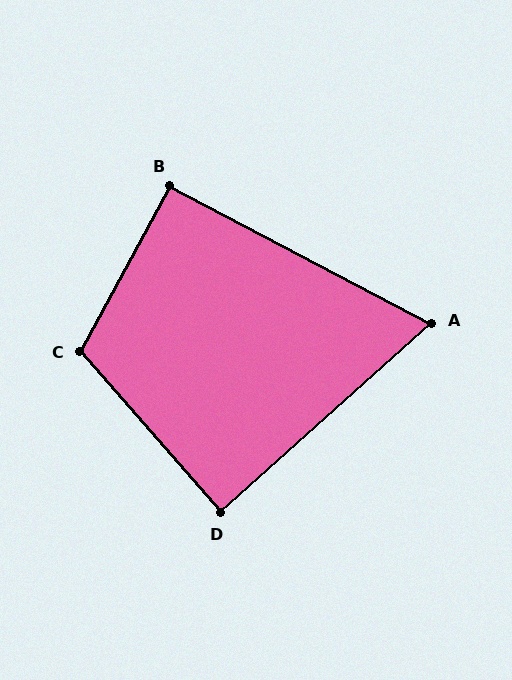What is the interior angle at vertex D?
Approximately 89 degrees (approximately right).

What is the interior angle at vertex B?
Approximately 91 degrees (approximately right).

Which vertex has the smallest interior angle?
A, at approximately 70 degrees.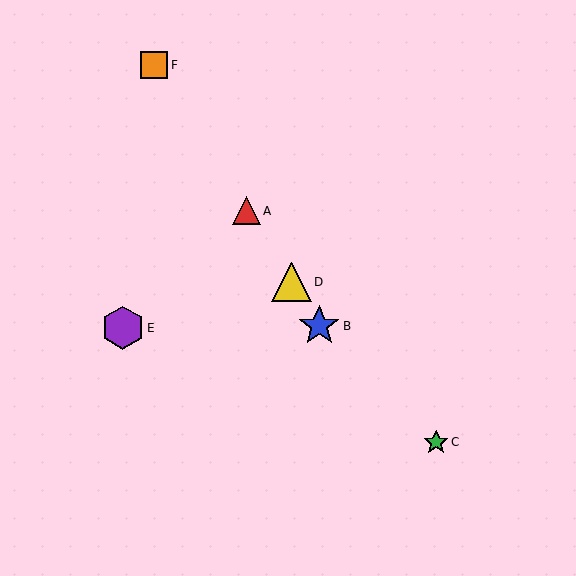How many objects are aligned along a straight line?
4 objects (A, B, D, F) are aligned along a straight line.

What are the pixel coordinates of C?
Object C is at (436, 442).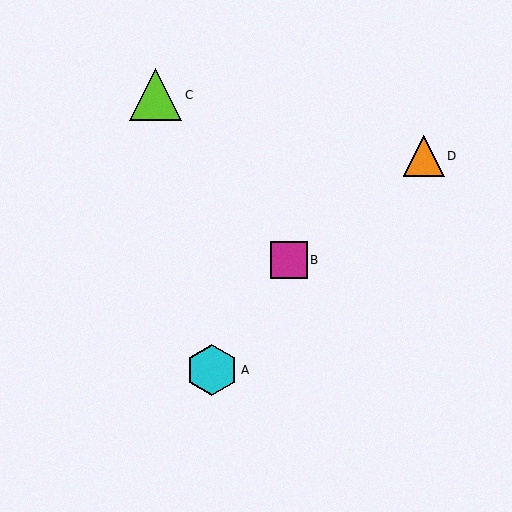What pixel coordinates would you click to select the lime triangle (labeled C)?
Click at (156, 95) to select the lime triangle C.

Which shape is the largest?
The lime triangle (labeled C) is the largest.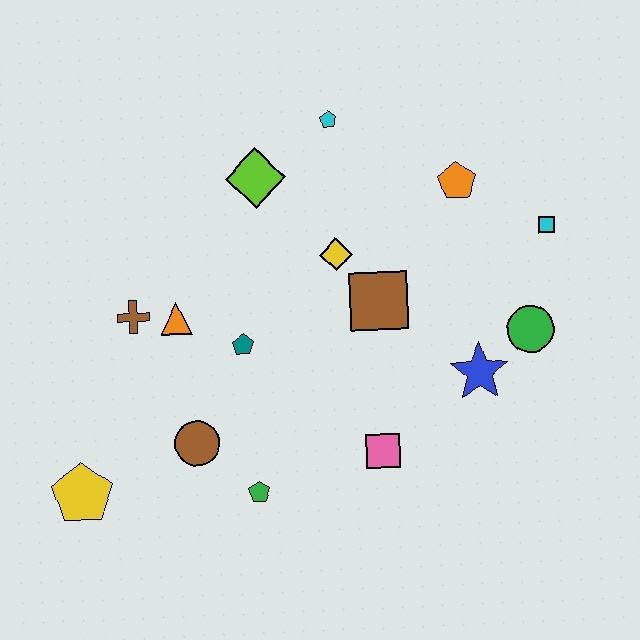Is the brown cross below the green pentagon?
No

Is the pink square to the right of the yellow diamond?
Yes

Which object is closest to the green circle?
The blue star is closest to the green circle.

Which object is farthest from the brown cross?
The cyan square is farthest from the brown cross.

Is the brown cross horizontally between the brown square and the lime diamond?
No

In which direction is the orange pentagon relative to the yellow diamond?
The orange pentagon is to the right of the yellow diamond.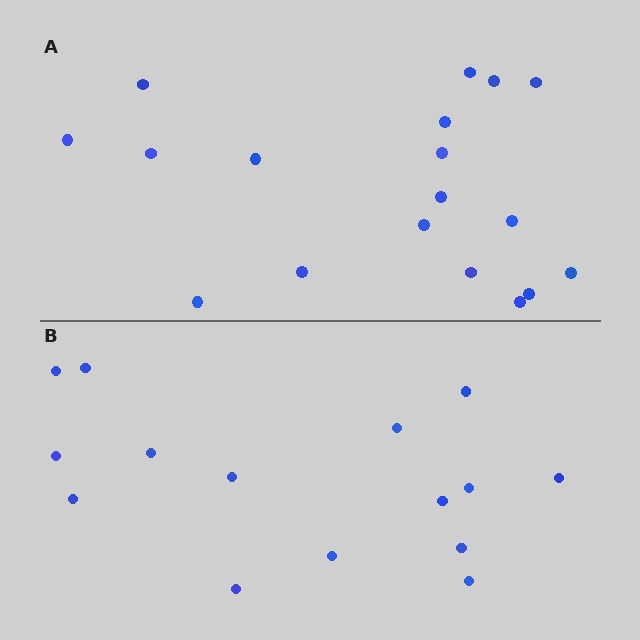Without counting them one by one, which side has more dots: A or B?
Region A (the top region) has more dots.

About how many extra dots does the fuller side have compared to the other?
Region A has just a few more — roughly 2 or 3 more dots than region B.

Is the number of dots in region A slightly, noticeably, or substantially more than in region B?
Region A has only slightly more — the two regions are fairly close. The ratio is roughly 1.2 to 1.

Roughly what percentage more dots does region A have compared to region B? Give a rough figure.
About 20% more.